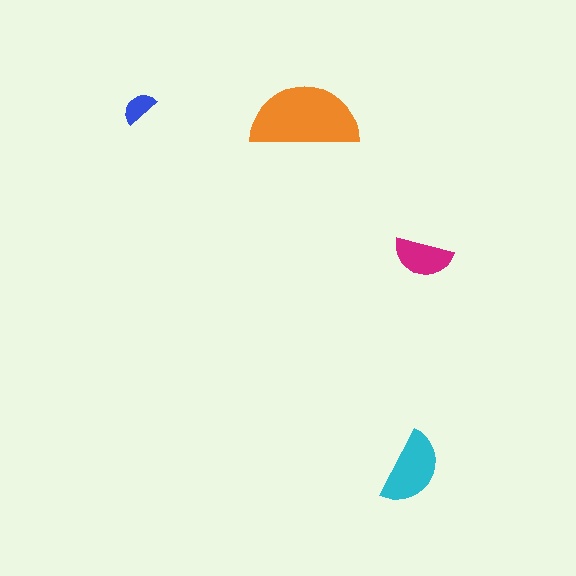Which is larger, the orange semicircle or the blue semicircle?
The orange one.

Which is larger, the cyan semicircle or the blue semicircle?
The cyan one.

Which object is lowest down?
The cyan semicircle is bottommost.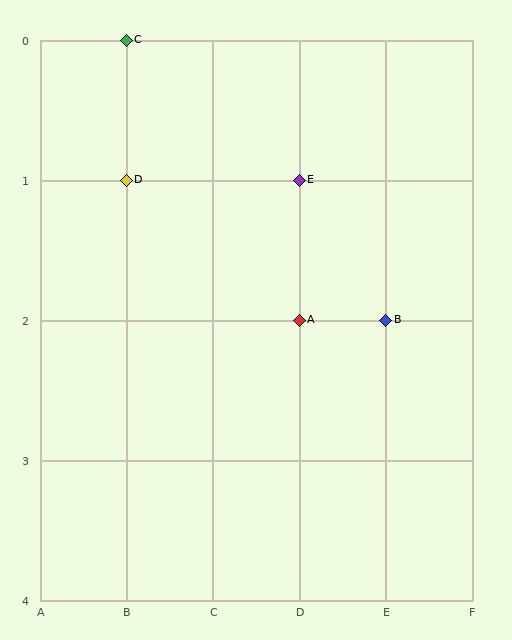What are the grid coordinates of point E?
Point E is at grid coordinates (D, 1).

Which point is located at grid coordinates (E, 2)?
Point B is at (E, 2).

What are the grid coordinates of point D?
Point D is at grid coordinates (B, 1).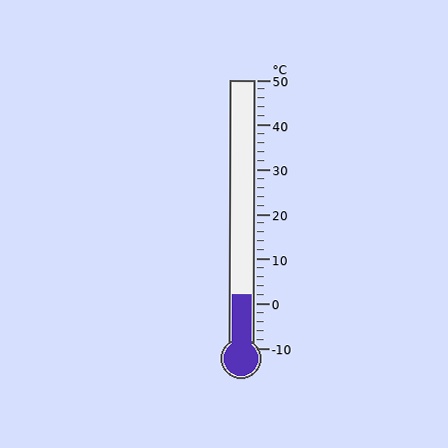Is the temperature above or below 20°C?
The temperature is below 20°C.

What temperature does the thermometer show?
The thermometer shows approximately 2°C.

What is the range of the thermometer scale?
The thermometer scale ranges from -10°C to 50°C.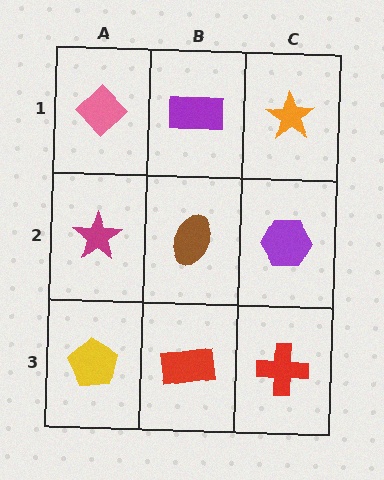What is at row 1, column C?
An orange star.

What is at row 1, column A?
A pink diamond.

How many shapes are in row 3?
3 shapes.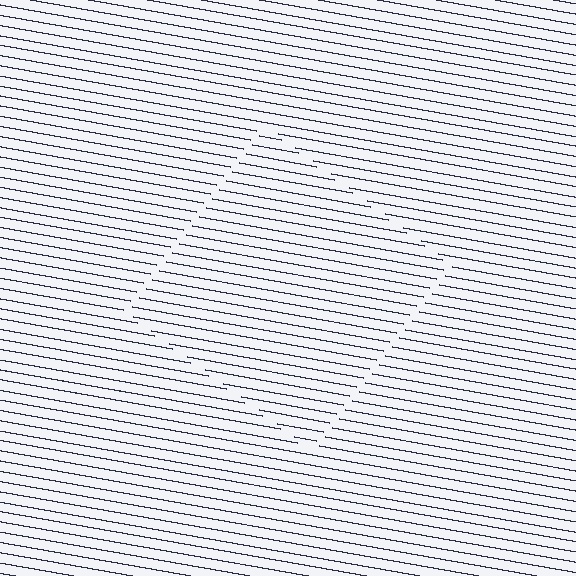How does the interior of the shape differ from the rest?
The interior of the shape contains the same grating, shifted by half a period — the contour is defined by the phase discontinuity where line-ends from the inner and outer gratings abut.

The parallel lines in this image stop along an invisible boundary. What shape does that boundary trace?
An illusory square. The interior of the shape contains the same grating, shifted by half a period — the contour is defined by the phase discontinuity where line-ends from the inner and outer gratings abut.